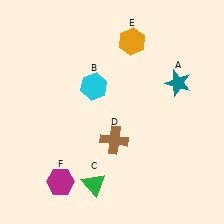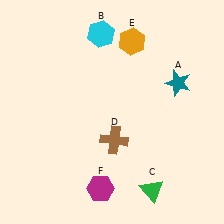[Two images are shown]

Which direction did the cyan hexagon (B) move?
The cyan hexagon (B) moved up.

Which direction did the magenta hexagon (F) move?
The magenta hexagon (F) moved right.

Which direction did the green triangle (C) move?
The green triangle (C) moved right.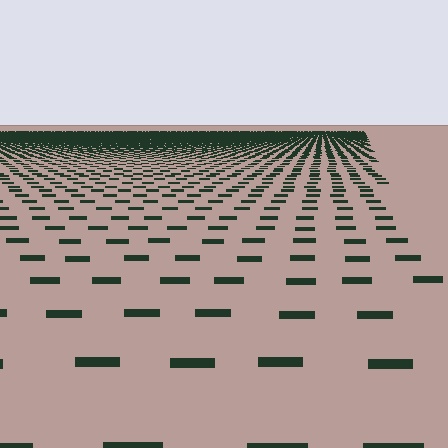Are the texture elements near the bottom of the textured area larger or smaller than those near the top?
Larger. Near the bottom, elements are closer to the viewer and appear at a bigger on-screen size.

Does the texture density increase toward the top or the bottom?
Density increases toward the top.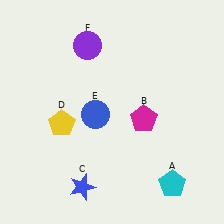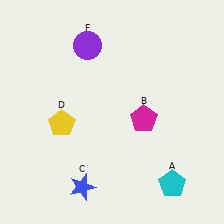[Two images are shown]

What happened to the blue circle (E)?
The blue circle (E) was removed in Image 2. It was in the bottom-left area of Image 1.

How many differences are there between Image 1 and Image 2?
There is 1 difference between the two images.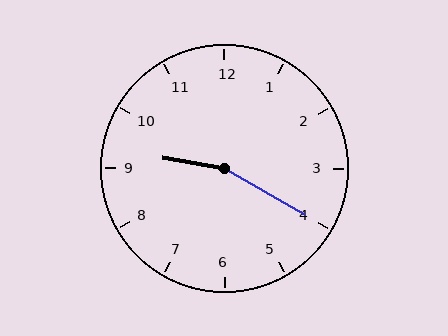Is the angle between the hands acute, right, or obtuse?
It is obtuse.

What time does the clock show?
9:20.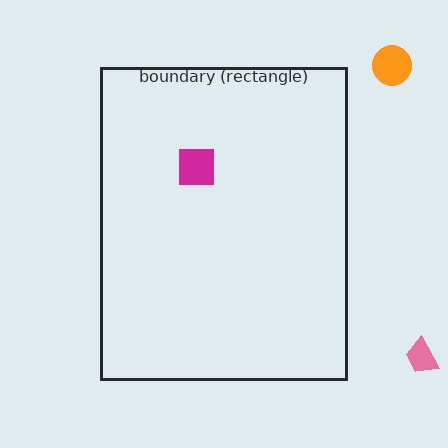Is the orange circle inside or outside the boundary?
Outside.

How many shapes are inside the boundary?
1 inside, 2 outside.